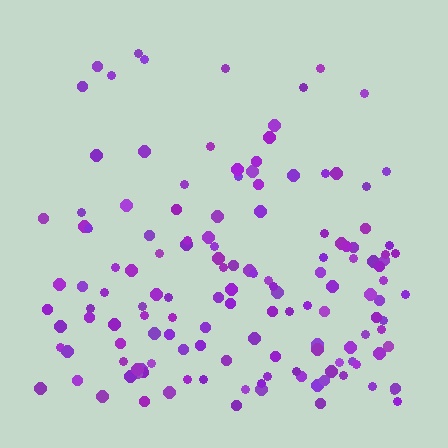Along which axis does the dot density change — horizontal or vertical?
Vertical.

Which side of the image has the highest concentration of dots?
The bottom.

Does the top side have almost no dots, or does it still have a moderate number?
Still a moderate number, just noticeably fewer than the bottom.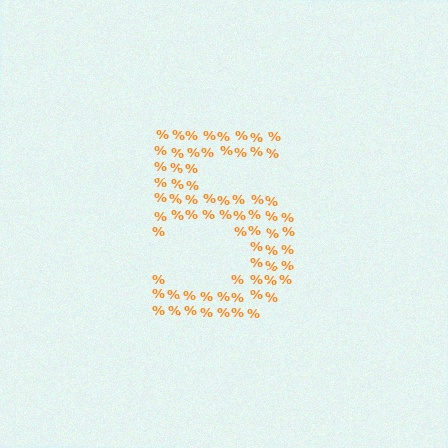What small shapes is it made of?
It is made of small percent signs.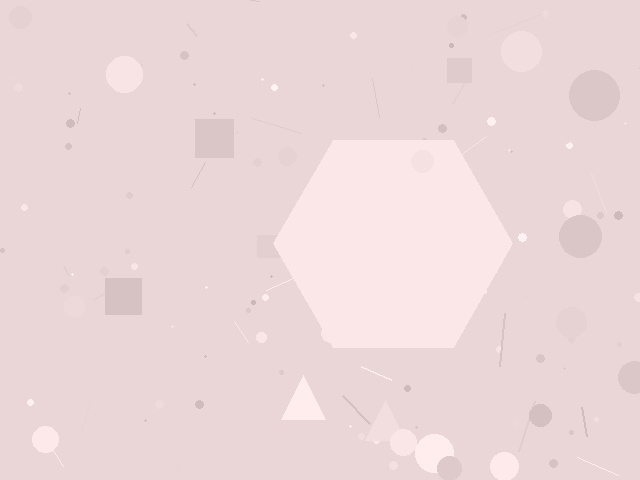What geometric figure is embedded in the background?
A hexagon is embedded in the background.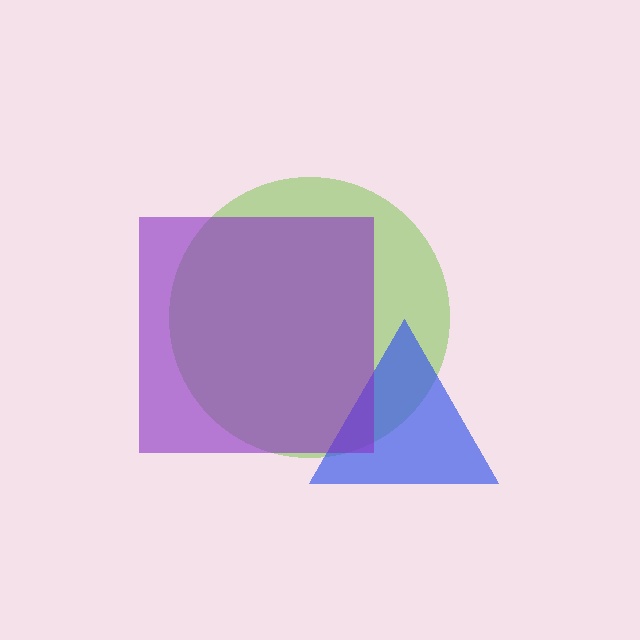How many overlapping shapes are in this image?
There are 3 overlapping shapes in the image.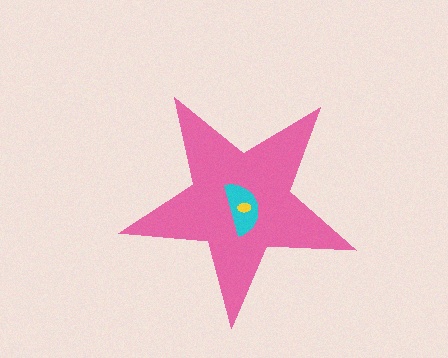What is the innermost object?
The yellow ellipse.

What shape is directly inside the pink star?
The cyan semicircle.